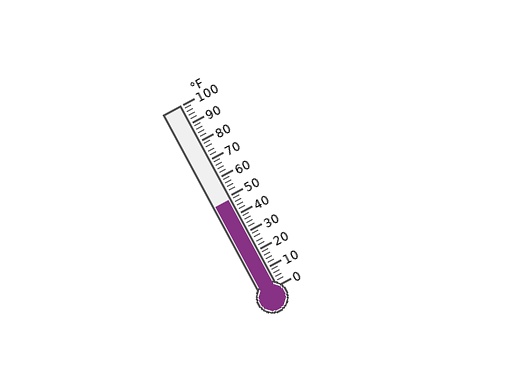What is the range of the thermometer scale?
The thermometer scale ranges from 0°F to 100°F.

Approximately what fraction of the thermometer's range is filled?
The thermometer is filled to approximately 50% of its range.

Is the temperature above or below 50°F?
The temperature is below 50°F.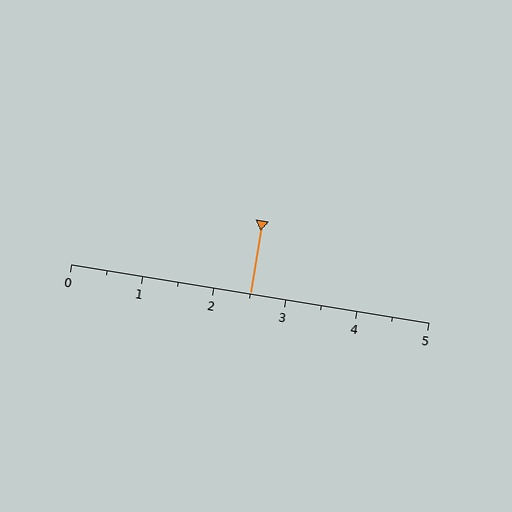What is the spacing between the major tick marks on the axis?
The major ticks are spaced 1 apart.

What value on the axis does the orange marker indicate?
The marker indicates approximately 2.5.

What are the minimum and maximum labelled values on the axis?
The axis runs from 0 to 5.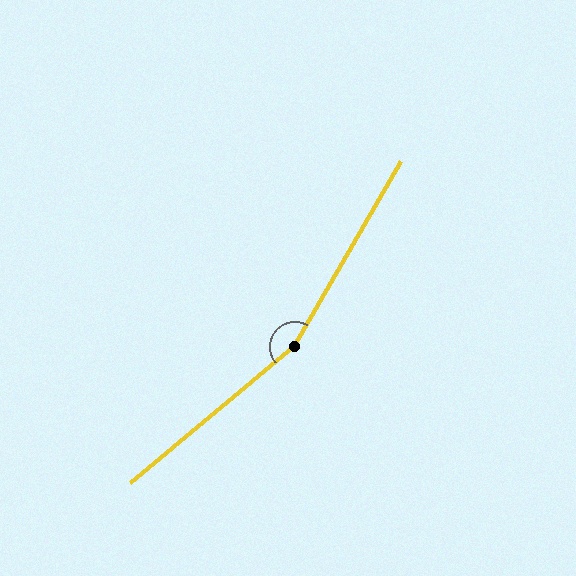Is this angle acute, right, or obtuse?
It is obtuse.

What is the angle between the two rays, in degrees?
Approximately 160 degrees.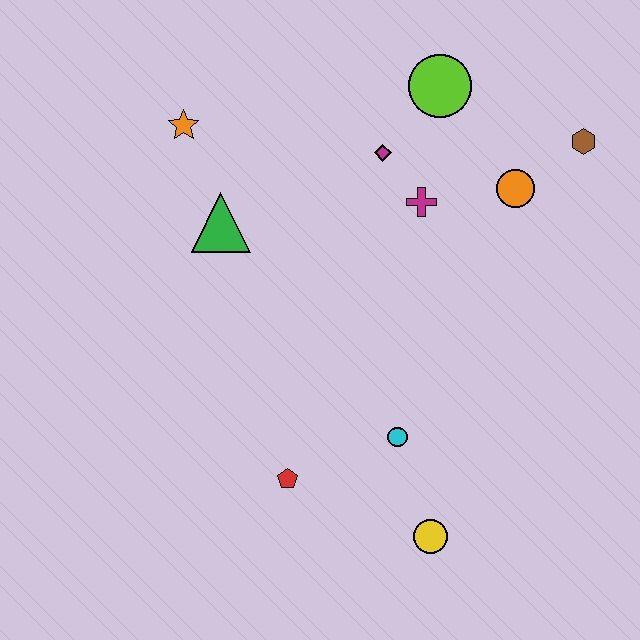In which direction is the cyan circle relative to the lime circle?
The cyan circle is below the lime circle.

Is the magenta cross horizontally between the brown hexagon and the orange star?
Yes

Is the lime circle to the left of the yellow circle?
No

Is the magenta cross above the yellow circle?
Yes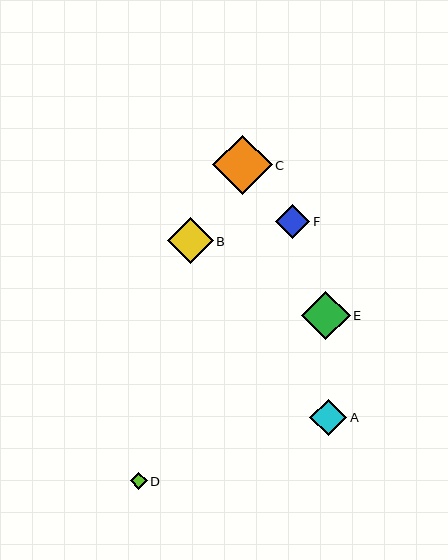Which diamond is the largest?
Diamond C is the largest with a size of approximately 59 pixels.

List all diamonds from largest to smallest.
From largest to smallest: C, E, B, A, F, D.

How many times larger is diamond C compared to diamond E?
Diamond C is approximately 1.2 times the size of diamond E.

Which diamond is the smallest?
Diamond D is the smallest with a size of approximately 17 pixels.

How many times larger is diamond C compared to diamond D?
Diamond C is approximately 3.6 times the size of diamond D.